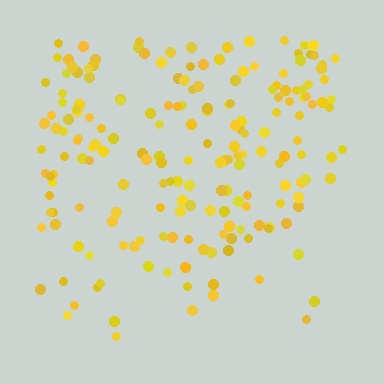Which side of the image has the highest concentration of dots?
The top.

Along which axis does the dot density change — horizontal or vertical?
Vertical.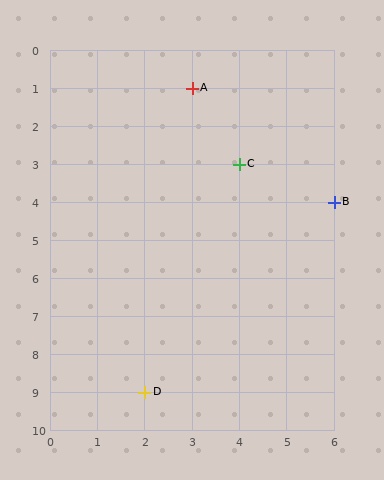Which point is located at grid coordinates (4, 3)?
Point C is at (4, 3).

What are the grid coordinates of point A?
Point A is at grid coordinates (3, 1).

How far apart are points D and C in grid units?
Points D and C are 2 columns and 6 rows apart (about 6.3 grid units diagonally).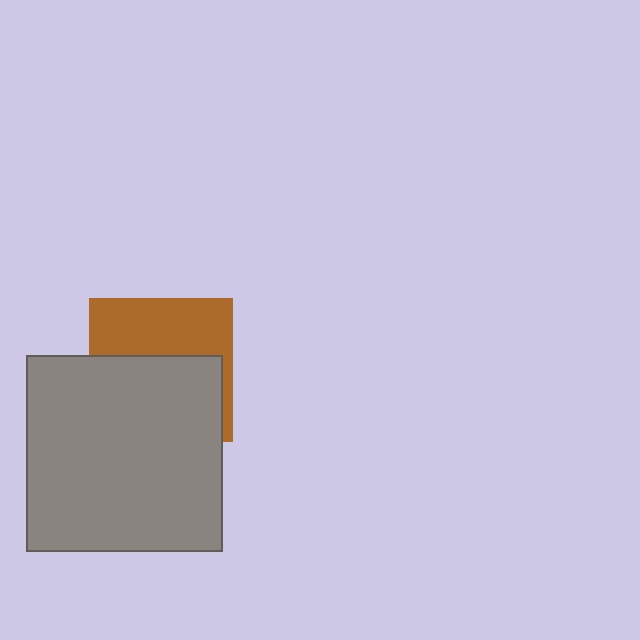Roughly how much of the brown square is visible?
A small part of it is visible (roughly 44%).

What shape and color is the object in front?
The object in front is a gray square.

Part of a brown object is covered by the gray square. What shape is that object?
It is a square.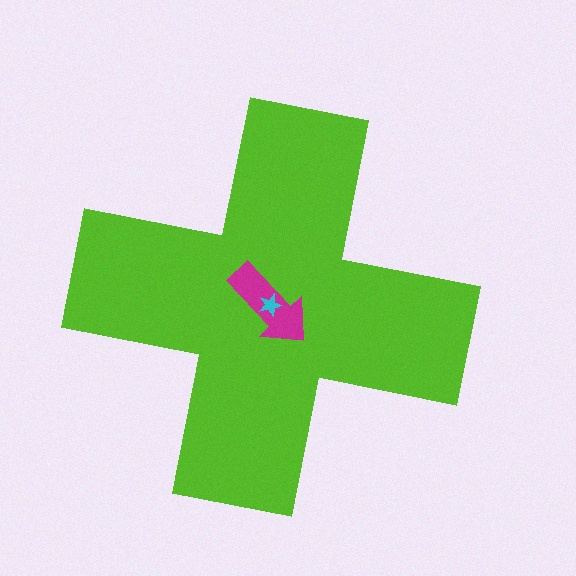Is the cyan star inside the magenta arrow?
Yes.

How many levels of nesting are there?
3.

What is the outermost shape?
The lime cross.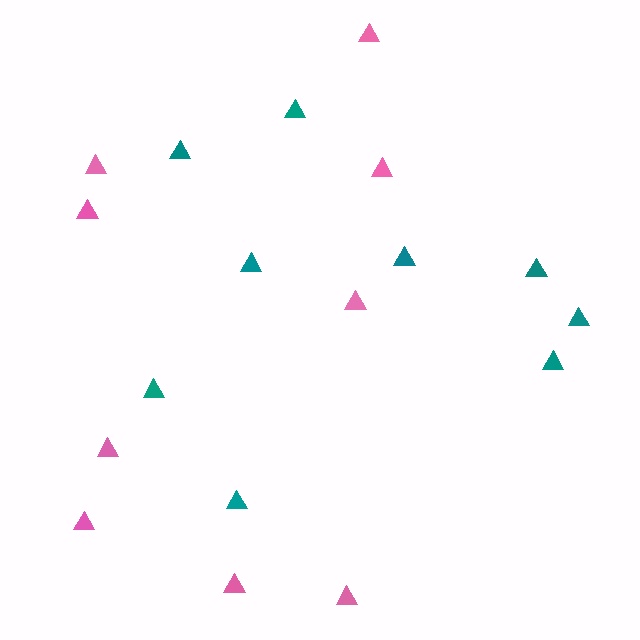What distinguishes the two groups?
There are 2 groups: one group of teal triangles (9) and one group of pink triangles (9).